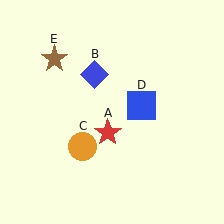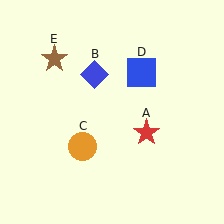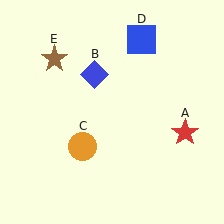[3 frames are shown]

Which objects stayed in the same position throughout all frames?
Blue diamond (object B) and orange circle (object C) and brown star (object E) remained stationary.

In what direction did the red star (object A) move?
The red star (object A) moved right.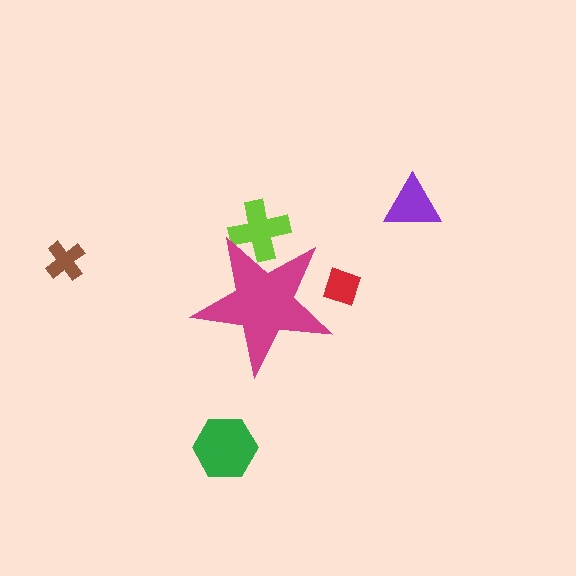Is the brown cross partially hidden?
No, the brown cross is fully visible.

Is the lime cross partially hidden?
Yes, the lime cross is partially hidden behind the magenta star.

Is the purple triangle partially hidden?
No, the purple triangle is fully visible.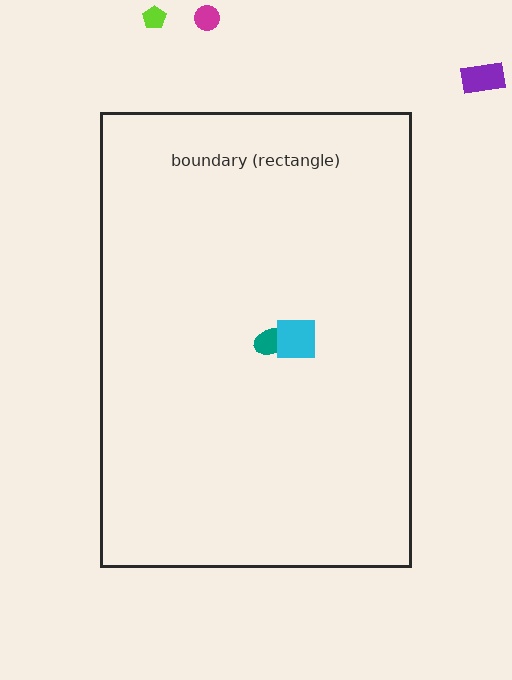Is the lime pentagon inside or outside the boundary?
Outside.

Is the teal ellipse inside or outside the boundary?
Inside.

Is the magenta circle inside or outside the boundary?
Outside.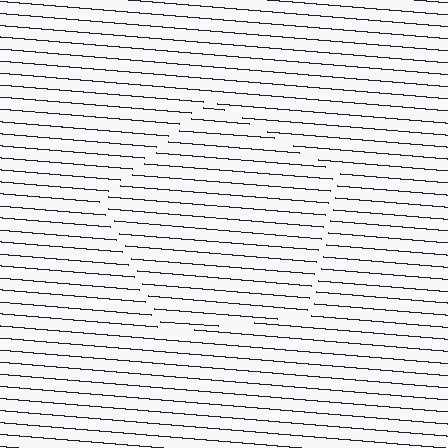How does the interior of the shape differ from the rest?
The interior of the shape contains the same grating, shifted by half a period — the contour is defined by the phase discontinuity where line-ends from the inner and outer gratings abut.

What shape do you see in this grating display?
An illusory pentagon. The interior of the shape contains the same grating, shifted by half a period — the contour is defined by the phase discontinuity where line-ends from the inner and outer gratings abut.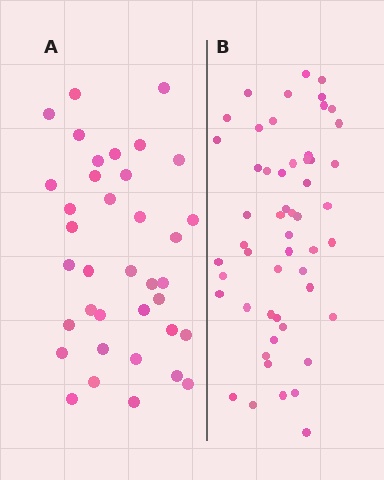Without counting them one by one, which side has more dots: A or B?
Region B (the right region) has more dots.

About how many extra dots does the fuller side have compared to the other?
Region B has approximately 15 more dots than region A.